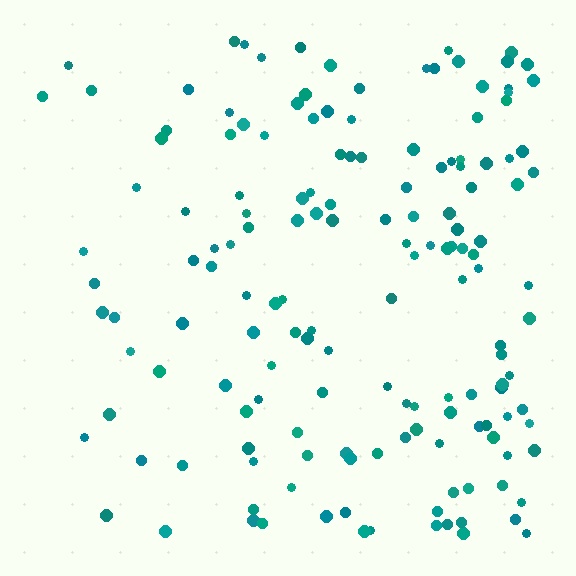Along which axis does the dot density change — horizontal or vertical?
Horizontal.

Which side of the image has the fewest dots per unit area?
The left.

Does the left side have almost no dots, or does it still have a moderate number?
Still a moderate number, just noticeably fewer than the right.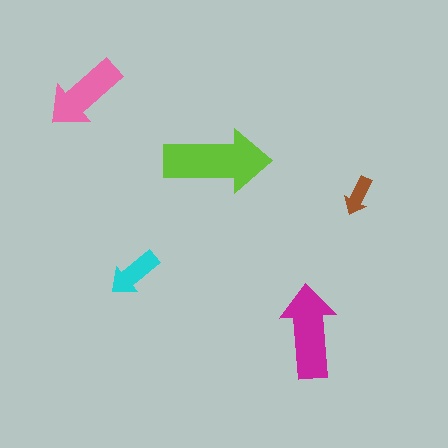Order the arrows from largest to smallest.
the lime one, the magenta one, the pink one, the cyan one, the brown one.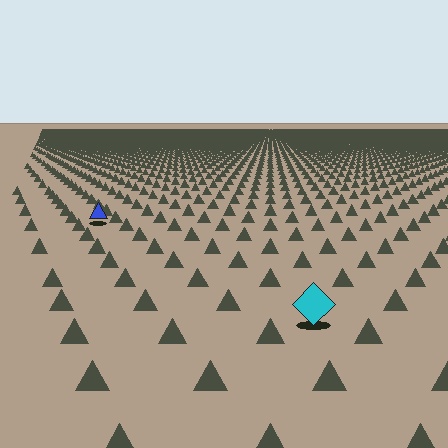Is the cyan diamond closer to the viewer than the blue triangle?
Yes. The cyan diamond is closer — you can tell from the texture gradient: the ground texture is coarser near it.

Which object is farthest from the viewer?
The blue triangle is farthest from the viewer. It appears smaller and the ground texture around it is denser.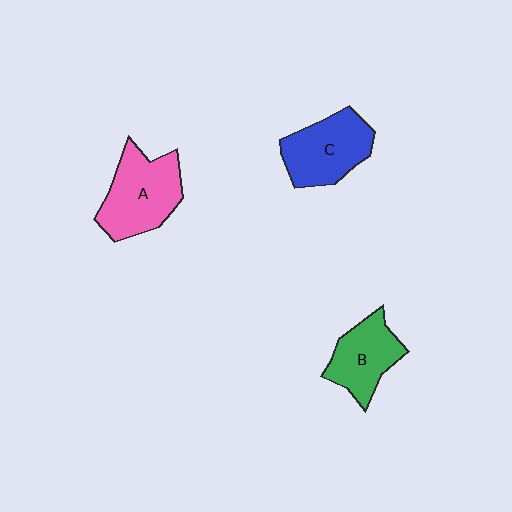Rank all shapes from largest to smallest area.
From largest to smallest: A (pink), C (blue), B (green).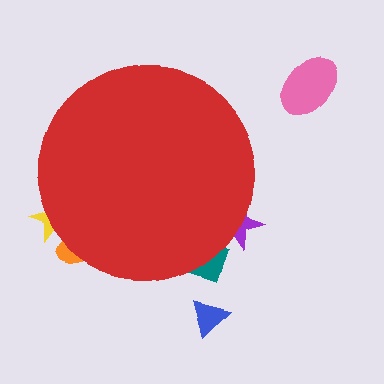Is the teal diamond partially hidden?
Yes, the teal diamond is partially hidden behind the red circle.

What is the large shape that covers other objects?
A red circle.